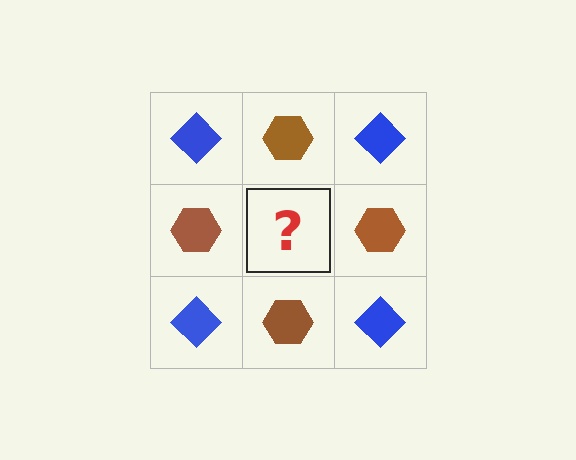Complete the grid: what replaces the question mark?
The question mark should be replaced with a blue diamond.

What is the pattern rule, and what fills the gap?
The rule is that it alternates blue diamond and brown hexagon in a checkerboard pattern. The gap should be filled with a blue diamond.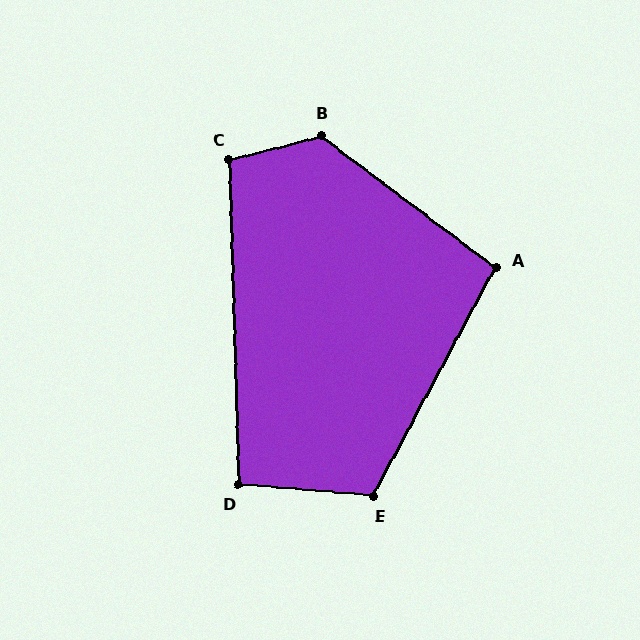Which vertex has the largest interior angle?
B, at approximately 129 degrees.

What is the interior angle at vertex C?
Approximately 103 degrees (obtuse).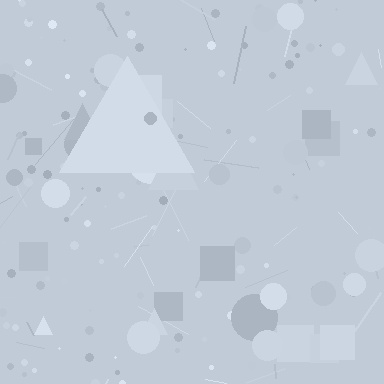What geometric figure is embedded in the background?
A triangle is embedded in the background.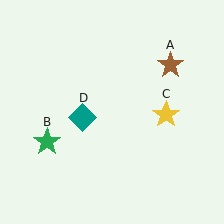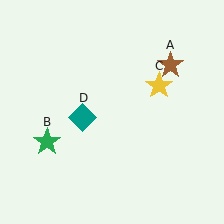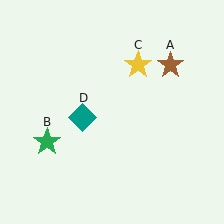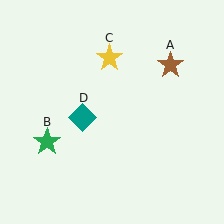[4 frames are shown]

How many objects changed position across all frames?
1 object changed position: yellow star (object C).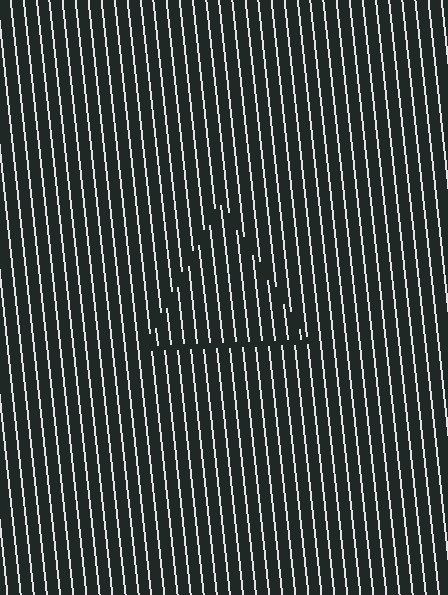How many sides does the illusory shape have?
3 sides — the line-ends trace a triangle.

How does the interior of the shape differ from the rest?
The interior of the shape contains the same grating, shifted by half a period — the contour is defined by the phase discontinuity where line-ends from the inner and outer gratings abut.